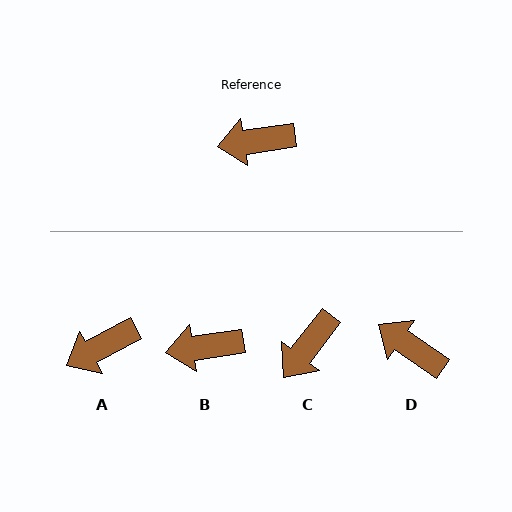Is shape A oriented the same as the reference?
No, it is off by about 20 degrees.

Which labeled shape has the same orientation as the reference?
B.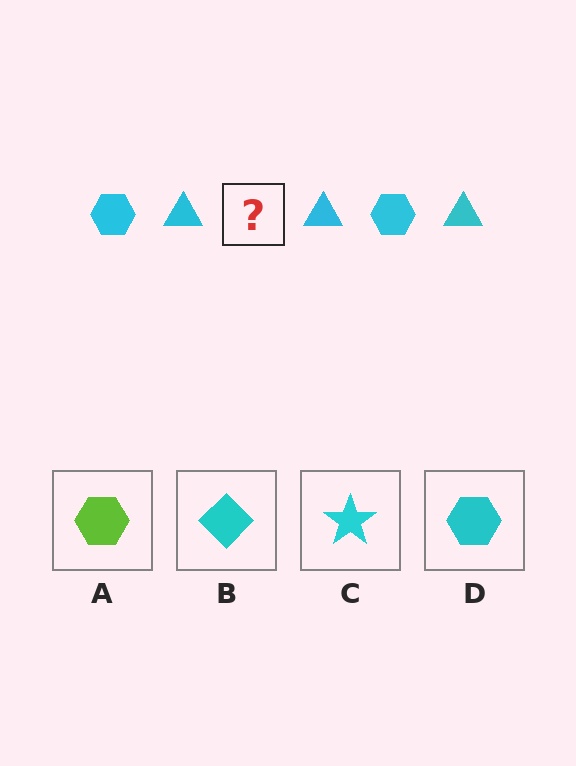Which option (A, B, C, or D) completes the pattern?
D.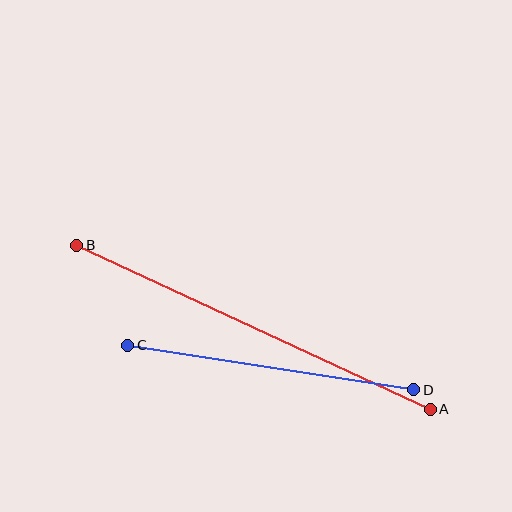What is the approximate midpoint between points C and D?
The midpoint is at approximately (271, 368) pixels.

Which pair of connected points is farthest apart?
Points A and B are farthest apart.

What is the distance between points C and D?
The distance is approximately 289 pixels.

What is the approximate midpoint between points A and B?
The midpoint is at approximately (254, 327) pixels.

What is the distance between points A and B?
The distance is approximately 390 pixels.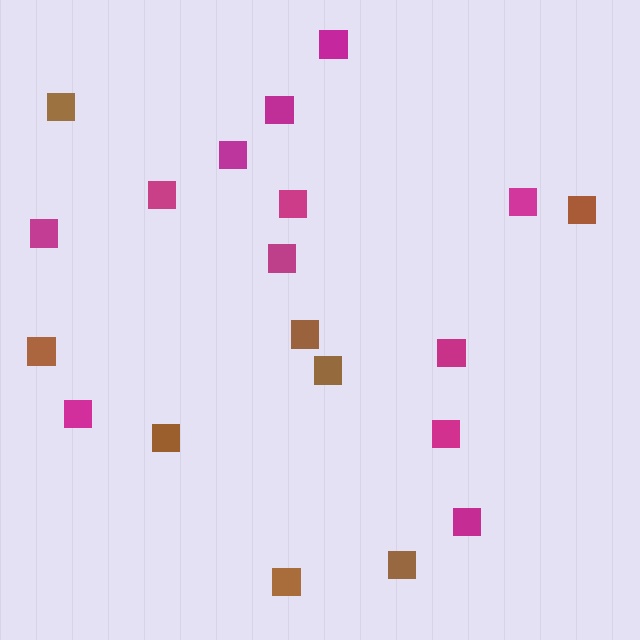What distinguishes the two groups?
There are 2 groups: one group of brown squares (8) and one group of magenta squares (12).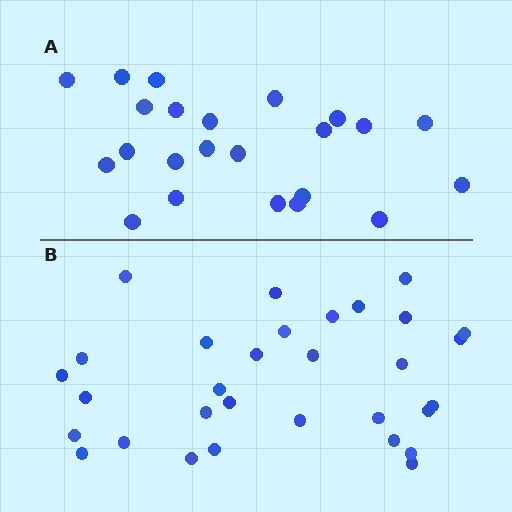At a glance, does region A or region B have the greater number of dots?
Region B (the bottom region) has more dots.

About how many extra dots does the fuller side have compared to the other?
Region B has roughly 8 or so more dots than region A.